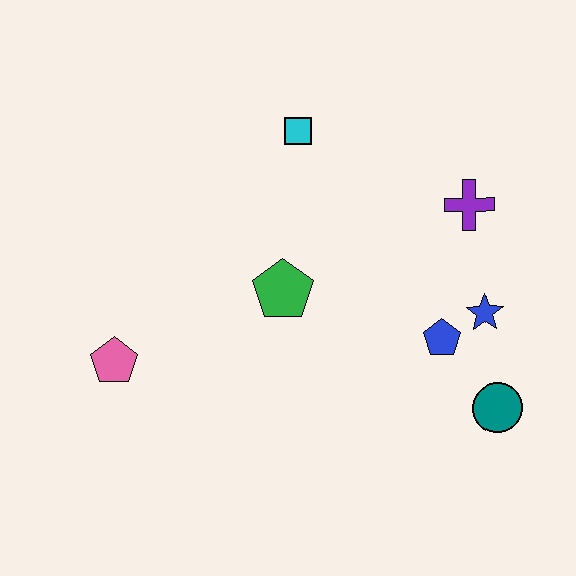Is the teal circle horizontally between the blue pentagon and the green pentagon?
No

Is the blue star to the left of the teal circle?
Yes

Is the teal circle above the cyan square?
No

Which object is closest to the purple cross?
The blue star is closest to the purple cross.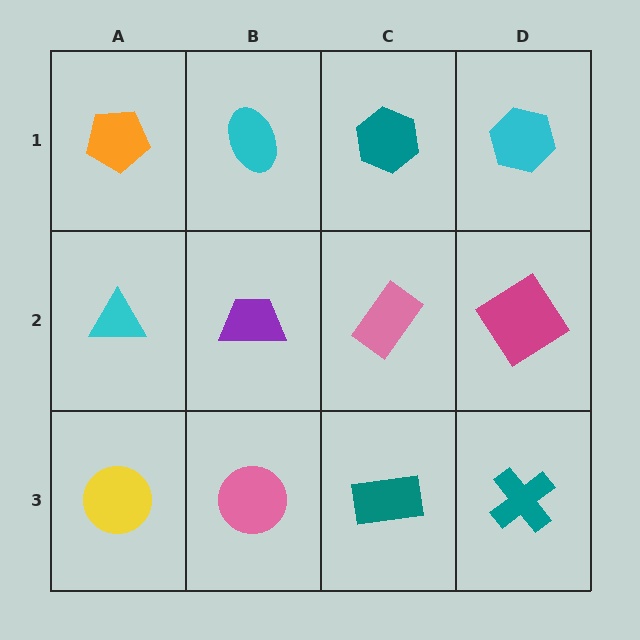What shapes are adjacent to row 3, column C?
A pink rectangle (row 2, column C), a pink circle (row 3, column B), a teal cross (row 3, column D).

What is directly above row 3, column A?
A cyan triangle.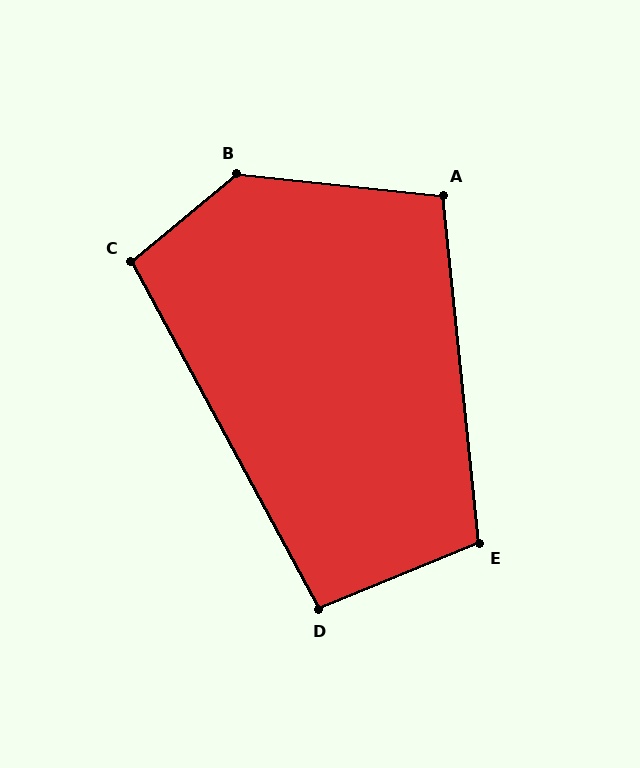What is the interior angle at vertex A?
Approximately 102 degrees (obtuse).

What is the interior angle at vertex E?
Approximately 106 degrees (obtuse).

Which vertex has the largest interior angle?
B, at approximately 135 degrees.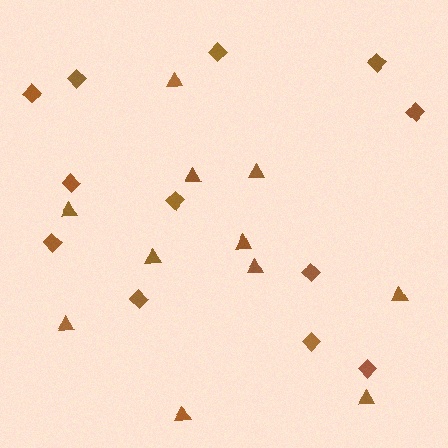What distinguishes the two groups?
There are 2 groups: one group of triangles (11) and one group of diamonds (12).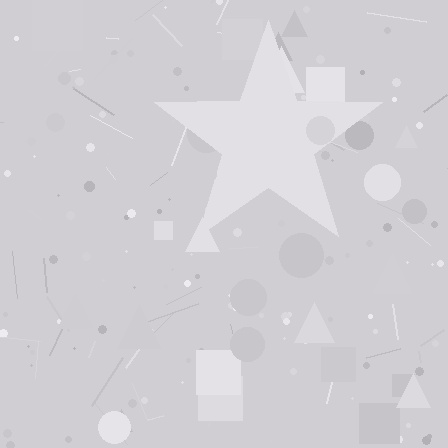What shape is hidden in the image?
A star is hidden in the image.